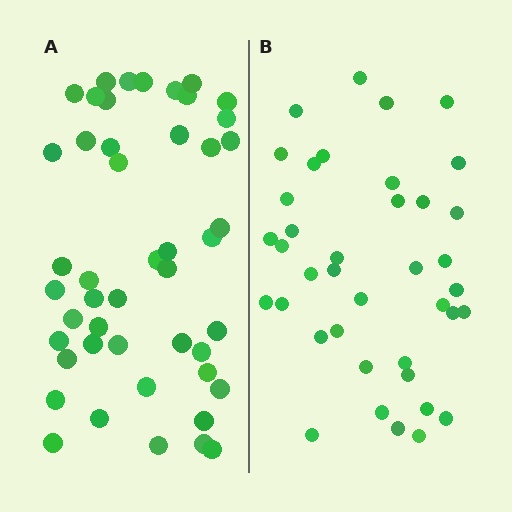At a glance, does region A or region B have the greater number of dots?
Region A (the left region) has more dots.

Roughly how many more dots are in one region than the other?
Region A has roughly 8 or so more dots than region B.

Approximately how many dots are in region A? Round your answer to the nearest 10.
About 50 dots. (The exact count is 47, which rounds to 50.)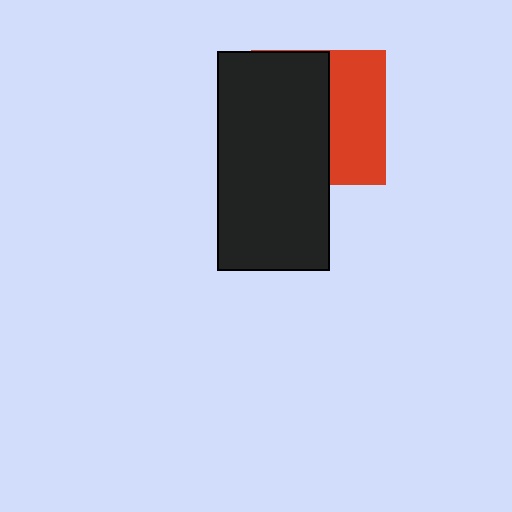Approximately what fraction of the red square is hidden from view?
Roughly 57% of the red square is hidden behind the black rectangle.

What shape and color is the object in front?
The object in front is a black rectangle.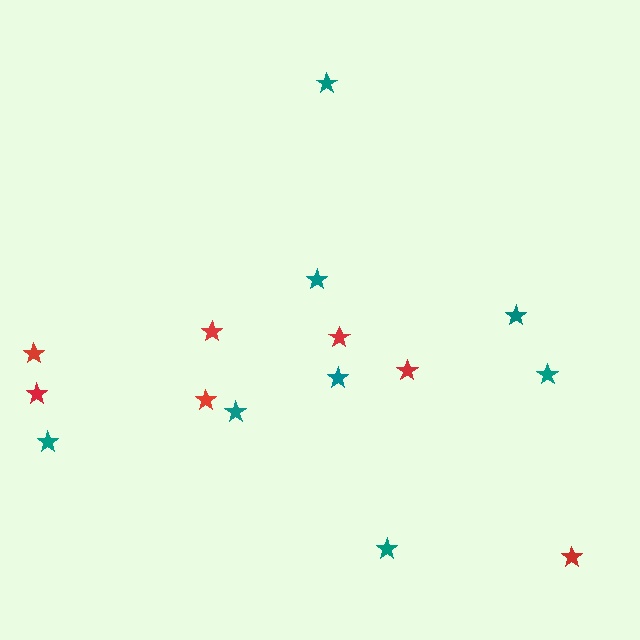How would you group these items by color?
There are 2 groups: one group of teal stars (8) and one group of red stars (7).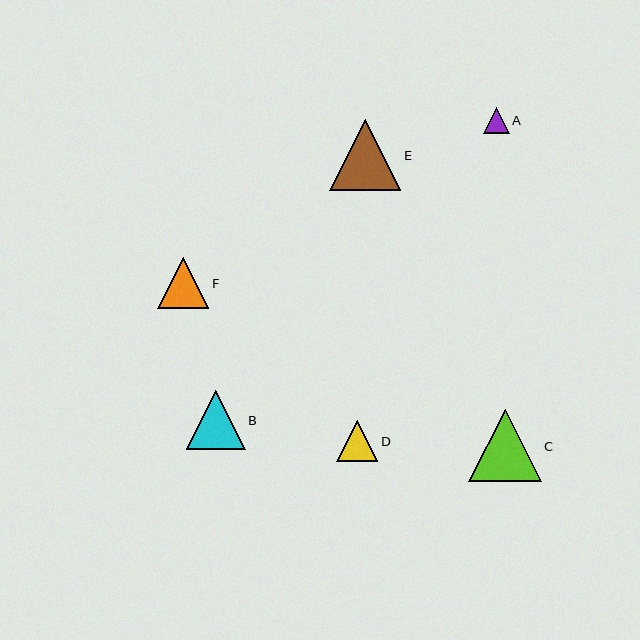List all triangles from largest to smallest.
From largest to smallest: C, E, B, F, D, A.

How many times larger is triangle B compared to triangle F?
Triangle B is approximately 1.1 times the size of triangle F.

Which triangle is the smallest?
Triangle A is the smallest with a size of approximately 26 pixels.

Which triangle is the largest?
Triangle C is the largest with a size of approximately 72 pixels.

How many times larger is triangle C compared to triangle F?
Triangle C is approximately 1.4 times the size of triangle F.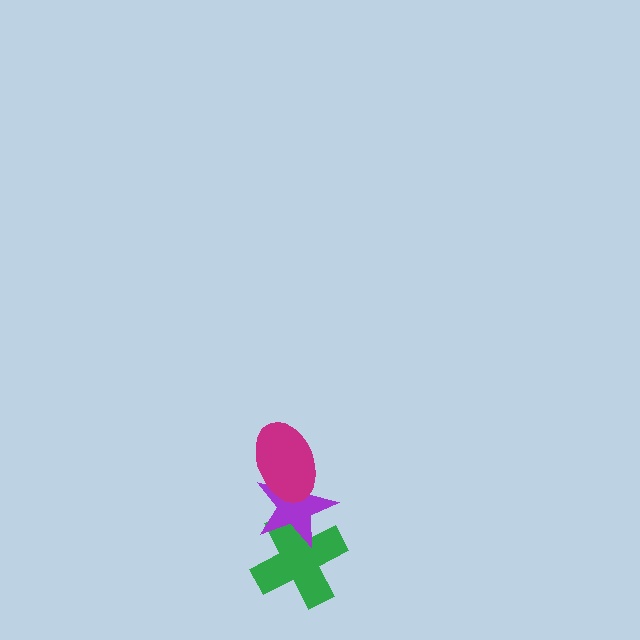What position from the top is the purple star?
The purple star is 2nd from the top.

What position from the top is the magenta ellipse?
The magenta ellipse is 1st from the top.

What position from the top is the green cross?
The green cross is 3rd from the top.